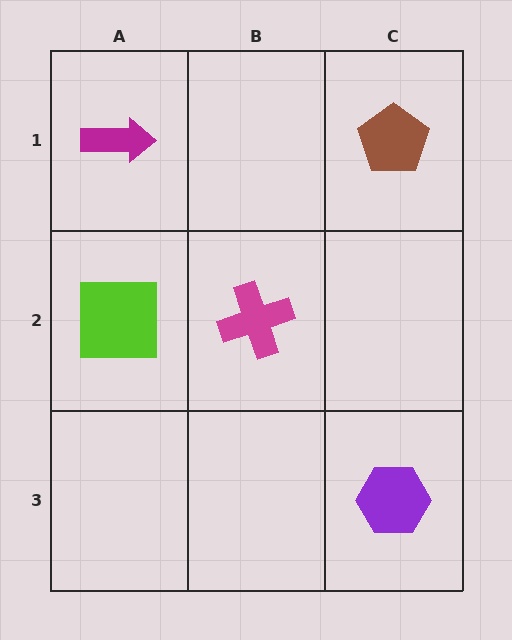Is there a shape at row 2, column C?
No, that cell is empty.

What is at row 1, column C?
A brown pentagon.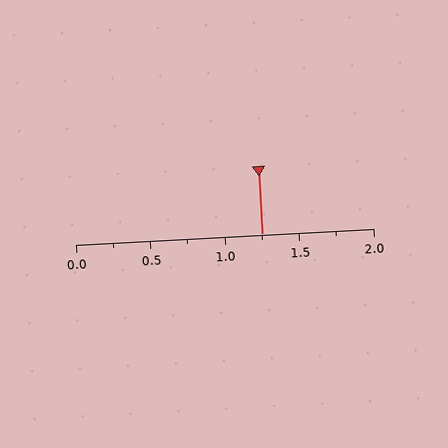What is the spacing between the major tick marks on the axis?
The major ticks are spaced 0.5 apart.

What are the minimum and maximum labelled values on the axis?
The axis runs from 0.0 to 2.0.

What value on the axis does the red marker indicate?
The marker indicates approximately 1.25.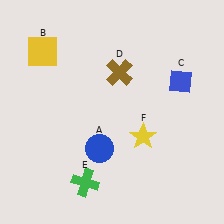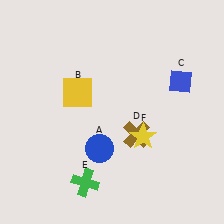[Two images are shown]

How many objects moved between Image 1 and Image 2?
2 objects moved between the two images.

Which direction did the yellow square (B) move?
The yellow square (B) moved down.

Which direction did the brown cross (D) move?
The brown cross (D) moved down.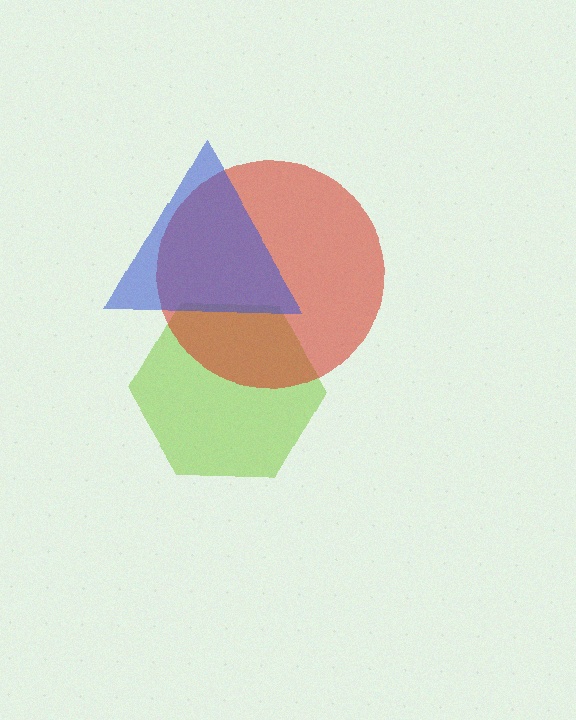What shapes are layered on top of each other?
The layered shapes are: a lime hexagon, a red circle, a blue triangle.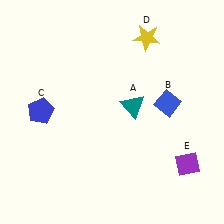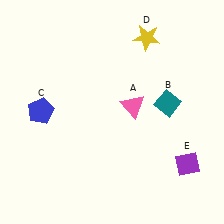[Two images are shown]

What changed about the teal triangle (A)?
In Image 1, A is teal. In Image 2, it changed to pink.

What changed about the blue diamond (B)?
In Image 1, B is blue. In Image 2, it changed to teal.